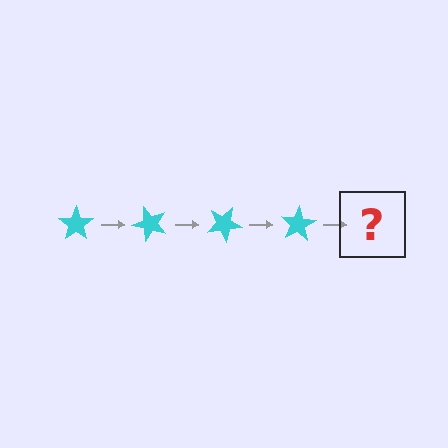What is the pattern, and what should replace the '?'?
The pattern is that the star rotates 50 degrees each step. The '?' should be a cyan star rotated 200 degrees.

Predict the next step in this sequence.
The next step is a cyan star rotated 200 degrees.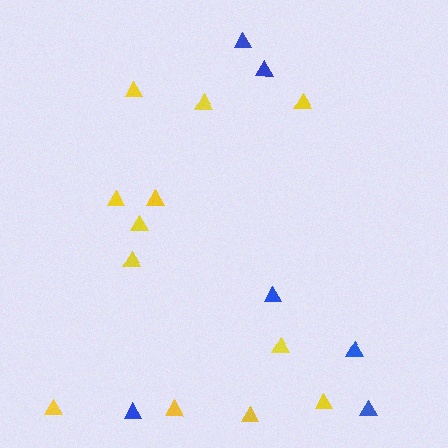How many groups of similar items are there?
There are 2 groups: one group of blue triangles (6) and one group of yellow triangles (12).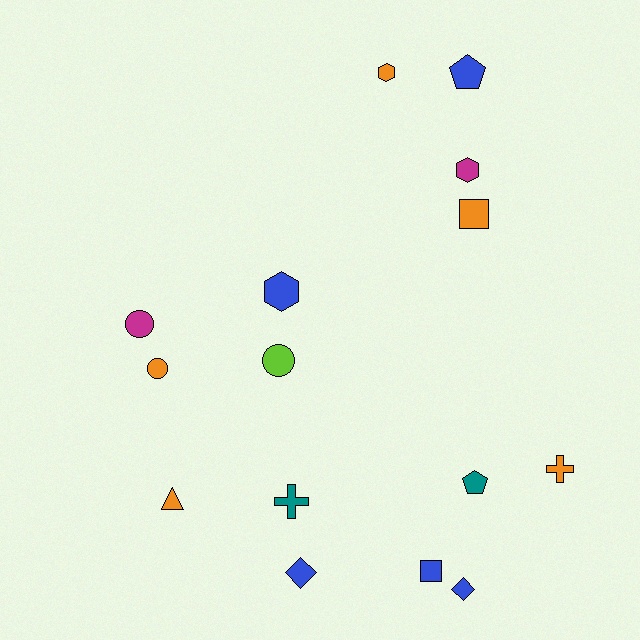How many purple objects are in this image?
There are no purple objects.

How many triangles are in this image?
There is 1 triangle.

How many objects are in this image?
There are 15 objects.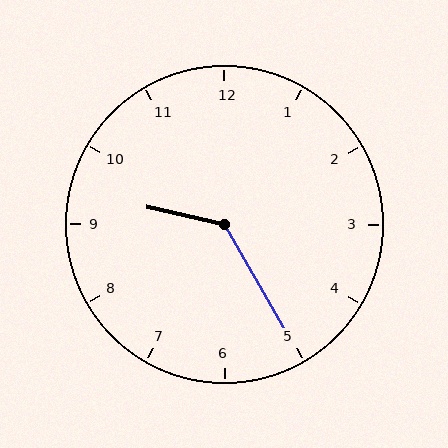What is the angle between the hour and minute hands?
Approximately 132 degrees.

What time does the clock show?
9:25.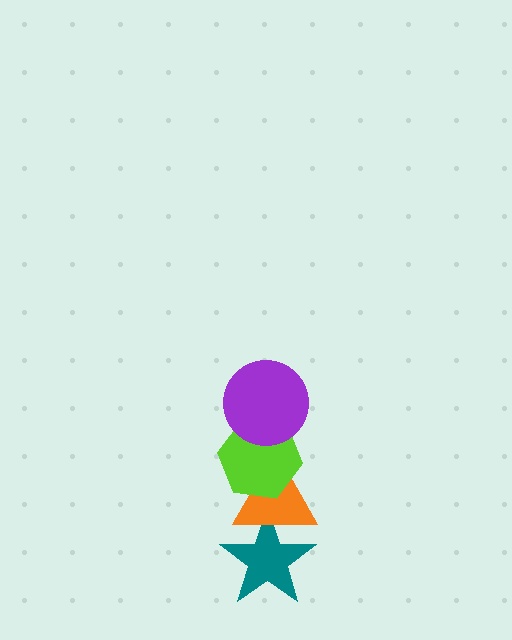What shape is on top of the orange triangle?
The lime hexagon is on top of the orange triangle.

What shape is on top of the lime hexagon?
The purple circle is on top of the lime hexagon.